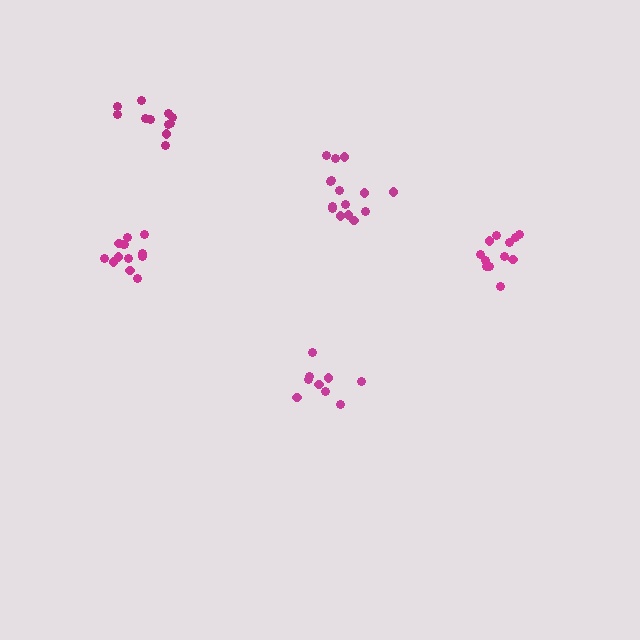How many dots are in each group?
Group 1: 13 dots, Group 2: 12 dots, Group 3: 15 dots, Group 4: 9 dots, Group 5: 11 dots (60 total).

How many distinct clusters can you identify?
There are 5 distinct clusters.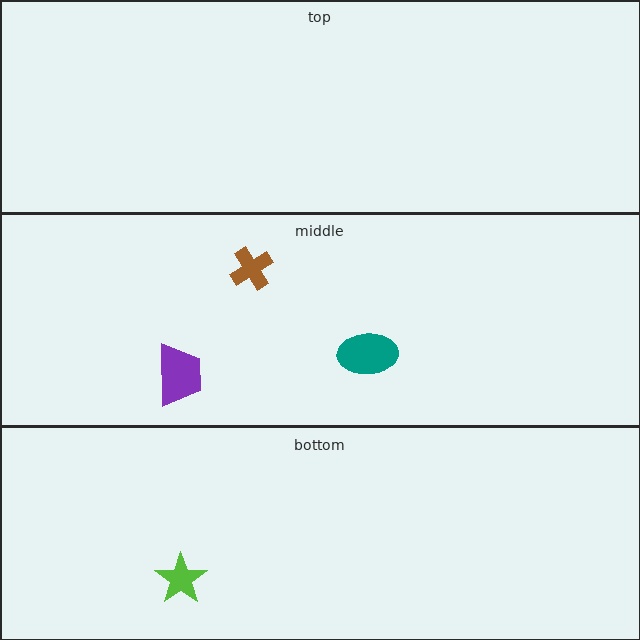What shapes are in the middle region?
The brown cross, the purple trapezoid, the teal ellipse.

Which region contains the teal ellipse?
The middle region.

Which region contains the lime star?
The bottom region.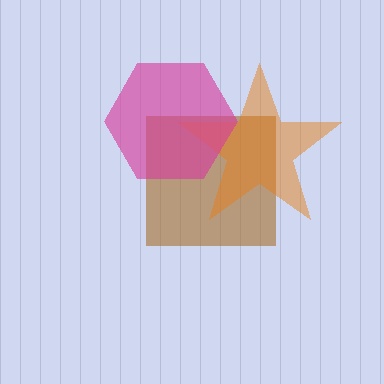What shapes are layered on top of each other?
The layered shapes are: a brown square, an orange star, a magenta hexagon.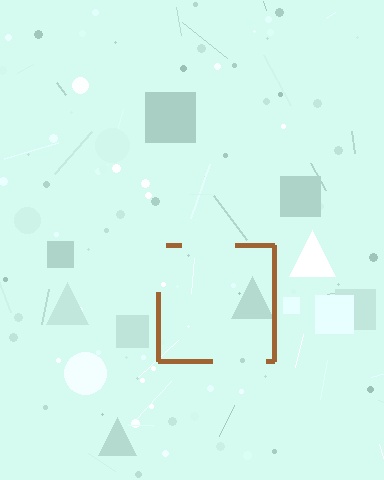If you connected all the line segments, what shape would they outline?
They would outline a square.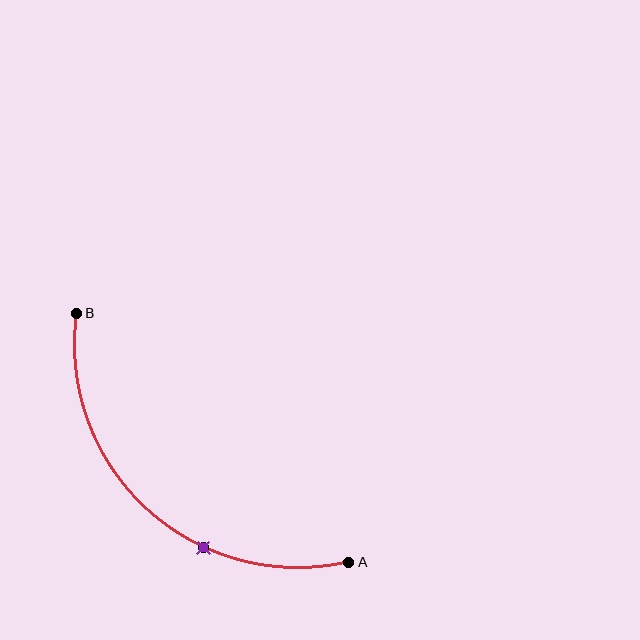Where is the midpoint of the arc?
The arc midpoint is the point on the curve farthest from the straight line joining A and B. It sits below and to the left of that line.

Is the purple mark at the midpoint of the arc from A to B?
No. The purple mark lies on the arc but is closer to endpoint A. The arc midpoint would be at the point on the curve equidistant along the arc from both A and B.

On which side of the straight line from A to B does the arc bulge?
The arc bulges below and to the left of the straight line connecting A and B.